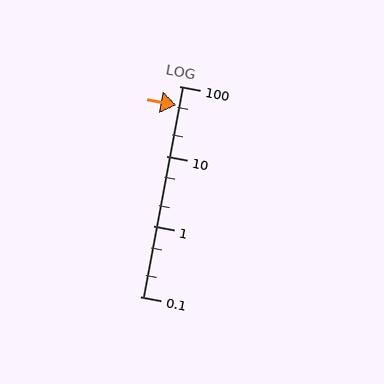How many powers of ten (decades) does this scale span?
The scale spans 3 decades, from 0.1 to 100.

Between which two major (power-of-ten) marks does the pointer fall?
The pointer is between 10 and 100.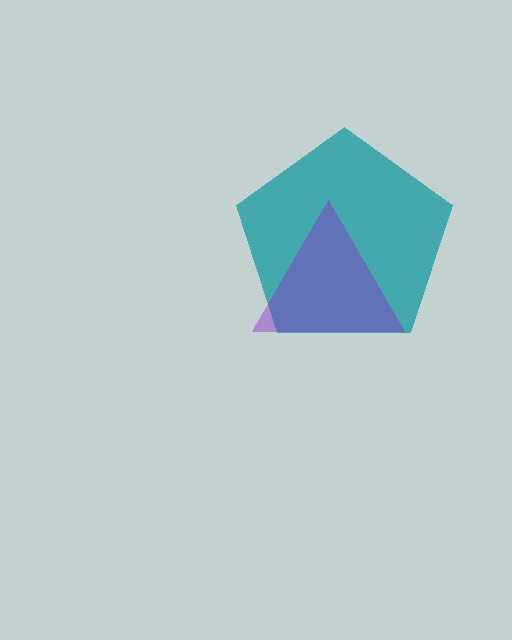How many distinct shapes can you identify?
There are 2 distinct shapes: a teal pentagon, a purple triangle.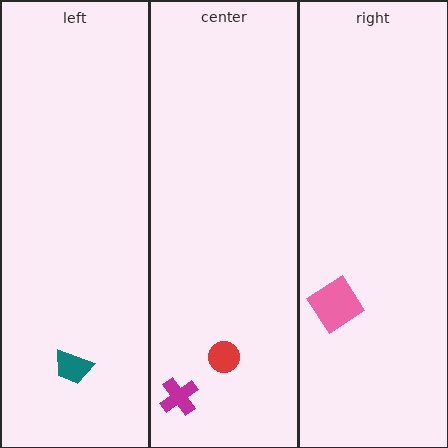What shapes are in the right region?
The pink diamond.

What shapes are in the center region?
The red circle, the magenta cross.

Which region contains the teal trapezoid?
The left region.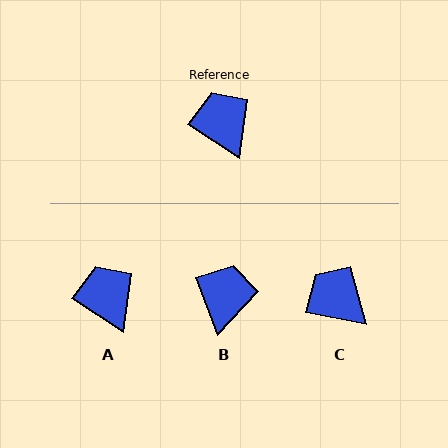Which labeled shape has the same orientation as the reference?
A.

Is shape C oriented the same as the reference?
No, it is off by about 23 degrees.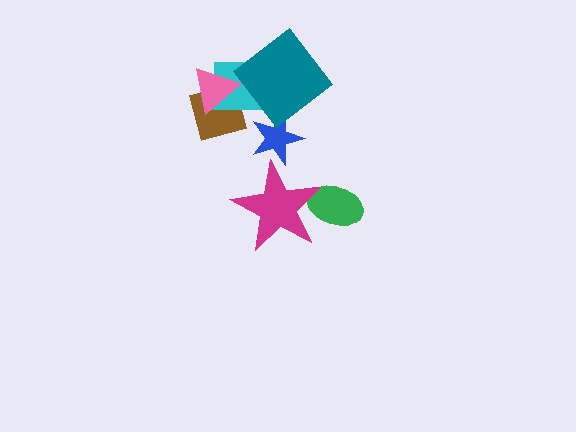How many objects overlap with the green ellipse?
1 object overlaps with the green ellipse.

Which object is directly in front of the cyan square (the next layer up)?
The pink triangle is directly in front of the cyan square.